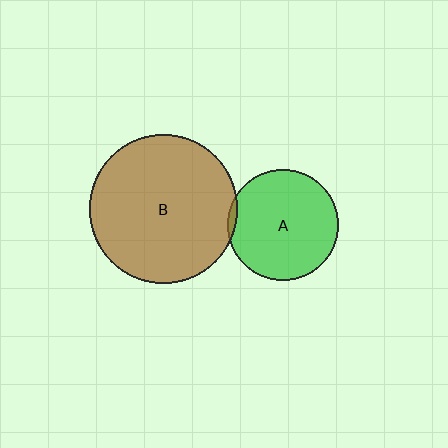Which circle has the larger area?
Circle B (brown).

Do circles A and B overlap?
Yes.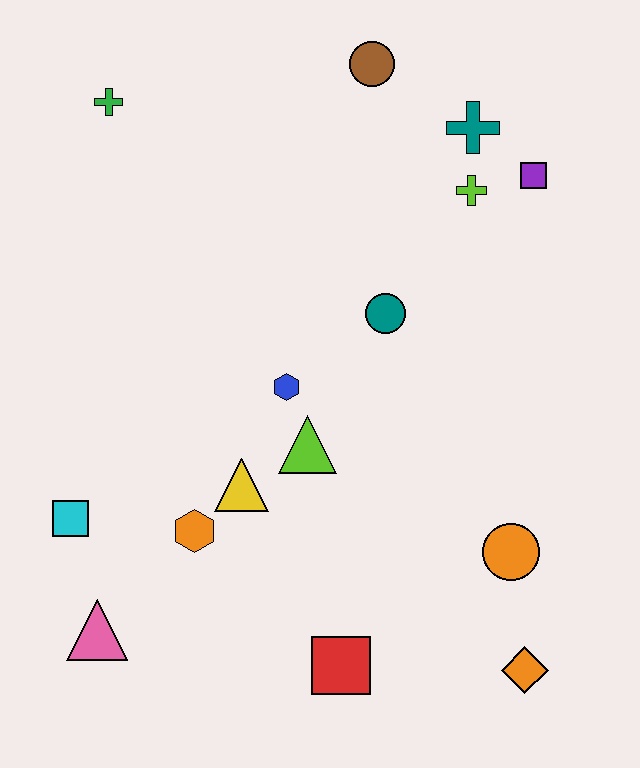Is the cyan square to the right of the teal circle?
No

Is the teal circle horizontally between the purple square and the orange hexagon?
Yes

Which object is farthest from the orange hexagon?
The brown circle is farthest from the orange hexagon.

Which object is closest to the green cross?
The brown circle is closest to the green cross.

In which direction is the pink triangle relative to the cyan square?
The pink triangle is below the cyan square.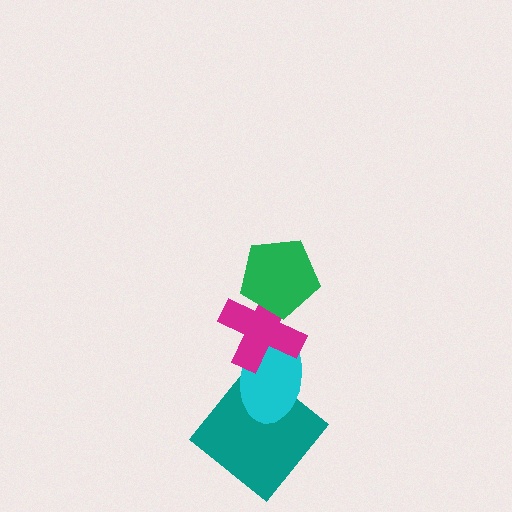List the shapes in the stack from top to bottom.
From top to bottom: the green pentagon, the magenta cross, the cyan ellipse, the teal diamond.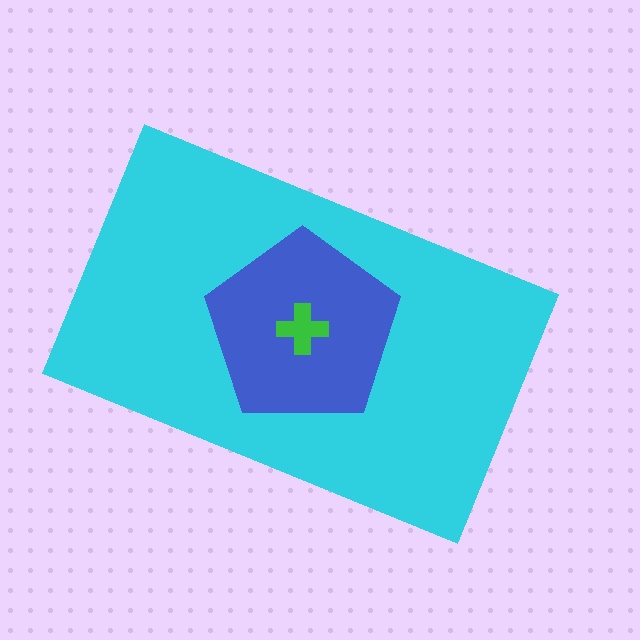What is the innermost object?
The green cross.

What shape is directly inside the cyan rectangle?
The blue pentagon.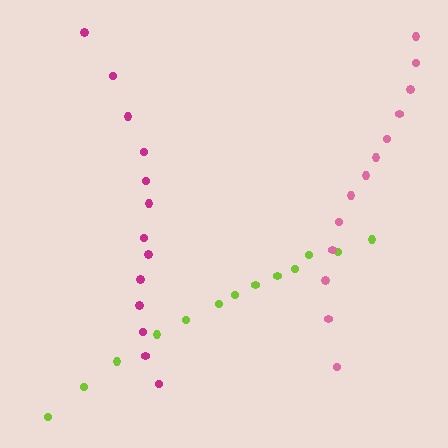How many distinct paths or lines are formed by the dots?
There are 3 distinct paths.